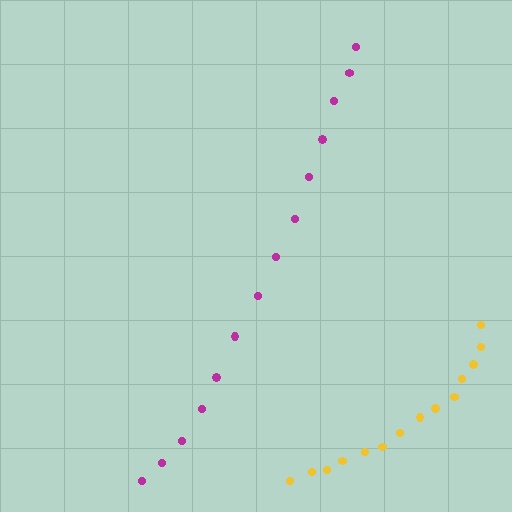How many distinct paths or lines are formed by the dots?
There are 2 distinct paths.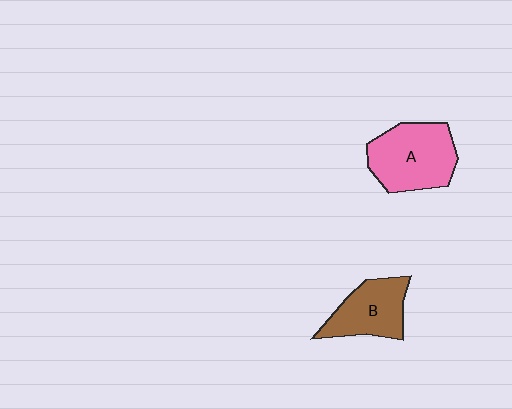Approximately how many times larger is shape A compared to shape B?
Approximately 1.3 times.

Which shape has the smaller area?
Shape B (brown).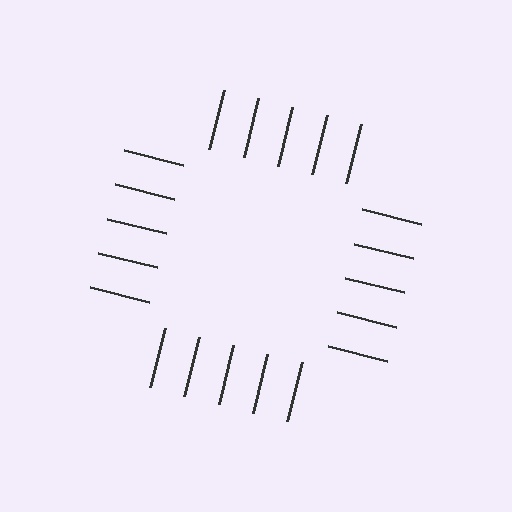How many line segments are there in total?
20 — 5 along each of the 4 edges.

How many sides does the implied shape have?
4 sides — the line-ends trace a square.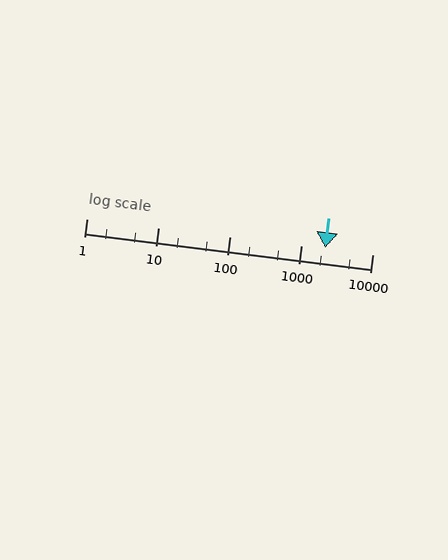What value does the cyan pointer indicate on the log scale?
The pointer indicates approximately 2200.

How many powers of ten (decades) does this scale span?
The scale spans 4 decades, from 1 to 10000.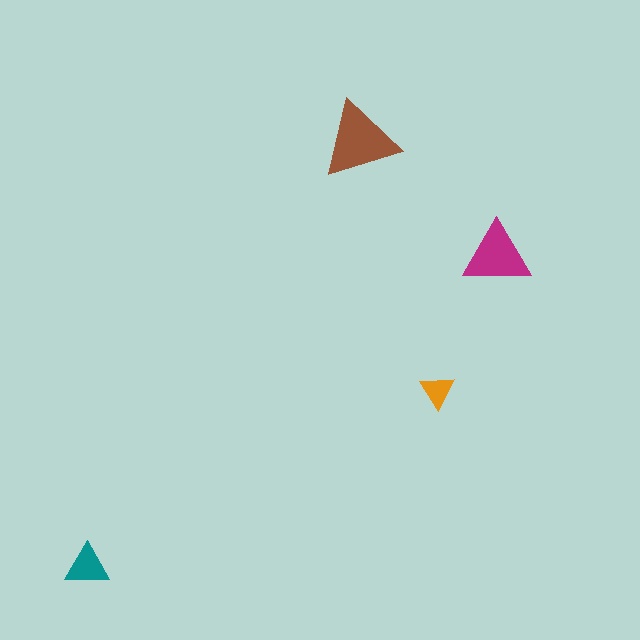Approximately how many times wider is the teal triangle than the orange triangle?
About 1.5 times wider.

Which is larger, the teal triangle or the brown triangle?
The brown one.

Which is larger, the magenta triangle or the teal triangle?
The magenta one.